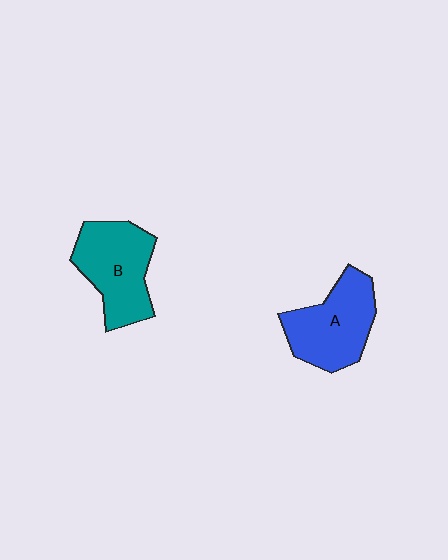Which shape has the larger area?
Shape B (teal).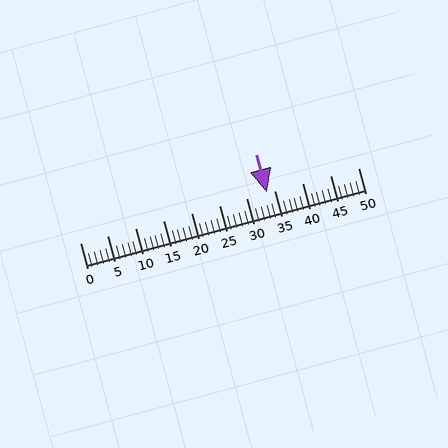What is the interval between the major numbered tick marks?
The major tick marks are spaced 5 units apart.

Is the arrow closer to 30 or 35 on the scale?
The arrow is closer to 35.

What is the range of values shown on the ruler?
The ruler shows values from 0 to 50.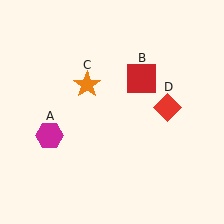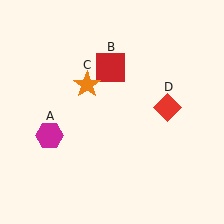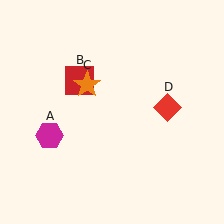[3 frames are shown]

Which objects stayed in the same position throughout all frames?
Magenta hexagon (object A) and orange star (object C) and red diamond (object D) remained stationary.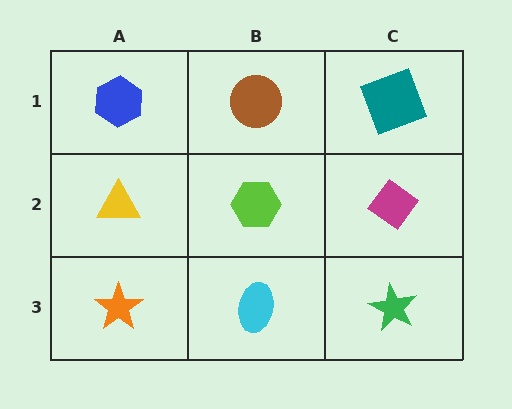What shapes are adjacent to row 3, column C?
A magenta diamond (row 2, column C), a cyan ellipse (row 3, column B).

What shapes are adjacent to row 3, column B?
A lime hexagon (row 2, column B), an orange star (row 3, column A), a green star (row 3, column C).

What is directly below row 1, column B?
A lime hexagon.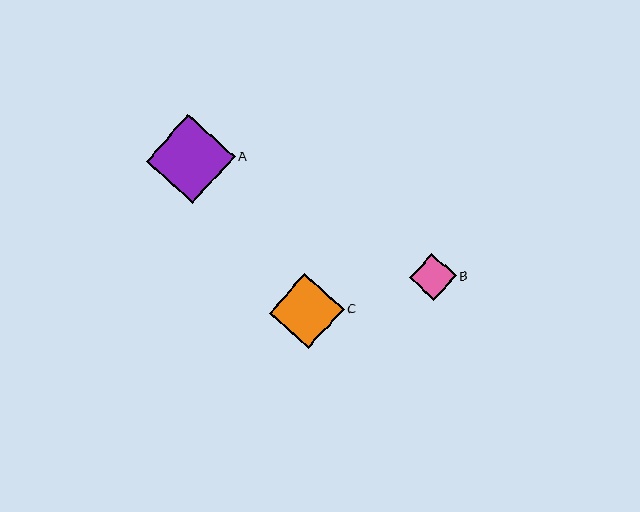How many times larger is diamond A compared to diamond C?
Diamond A is approximately 1.2 times the size of diamond C.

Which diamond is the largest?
Diamond A is the largest with a size of approximately 89 pixels.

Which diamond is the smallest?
Diamond B is the smallest with a size of approximately 47 pixels.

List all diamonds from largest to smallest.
From largest to smallest: A, C, B.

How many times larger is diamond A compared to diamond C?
Diamond A is approximately 1.2 times the size of diamond C.